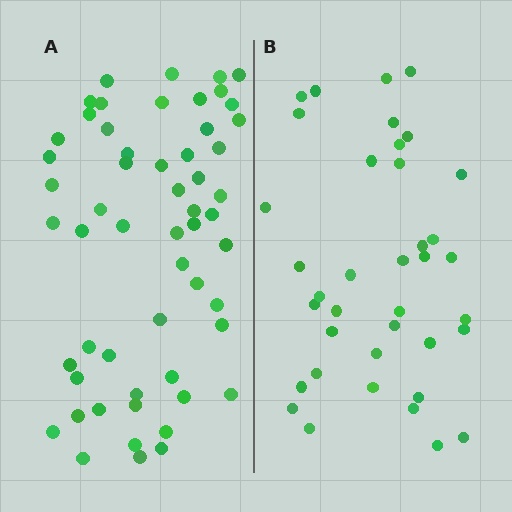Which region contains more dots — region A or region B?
Region A (the left region) has more dots.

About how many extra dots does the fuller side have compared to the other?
Region A has approximately 20 more dots than region B.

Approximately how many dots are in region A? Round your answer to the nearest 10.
About 60 dots. (The exact count is 56, which rounds to 60.)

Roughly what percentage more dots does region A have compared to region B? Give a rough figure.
About 45% more.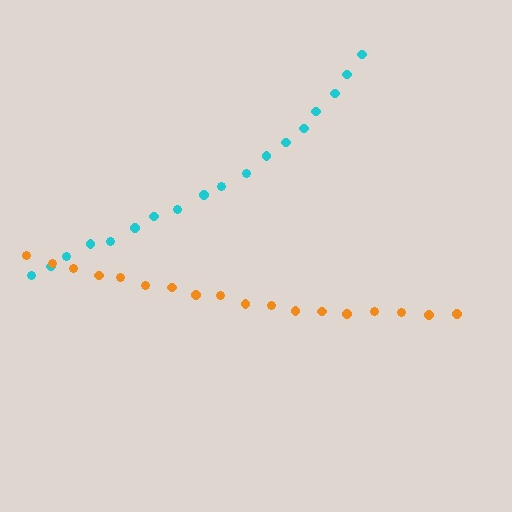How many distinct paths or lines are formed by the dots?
There are 2 distinct paths.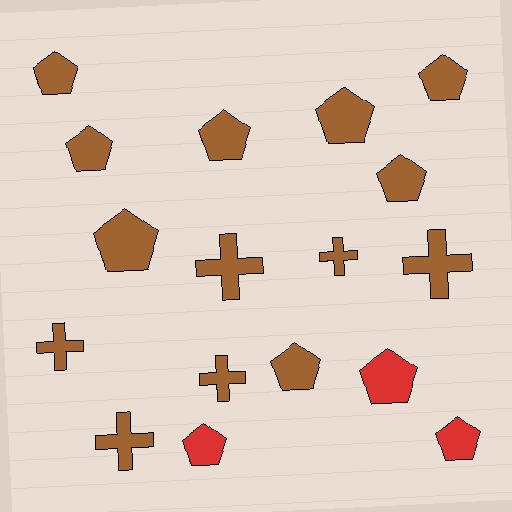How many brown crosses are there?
There are 6 brown crosses.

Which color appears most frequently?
Brown, with 14 objects.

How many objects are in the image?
There are 17 objects.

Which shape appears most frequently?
Pentagon, with 11 objects.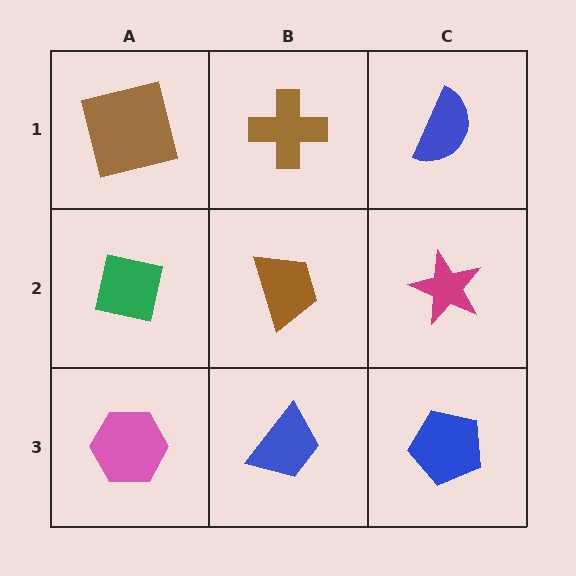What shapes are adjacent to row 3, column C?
A magenta star (row 2, column C), a blue trapezoid (row 3, column B).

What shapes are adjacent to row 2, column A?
A brown square (row 1, column A), a pink hexagon (row 3, column A), a brown trapezoid (row 2, column B).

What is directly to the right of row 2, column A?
A brown trapezoid.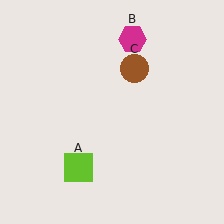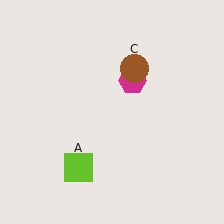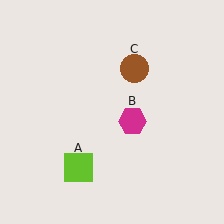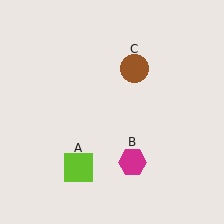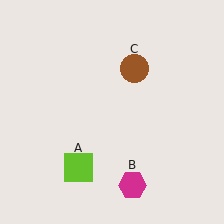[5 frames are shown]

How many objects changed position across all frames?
1 object changed position: magenta hexagon (object B).